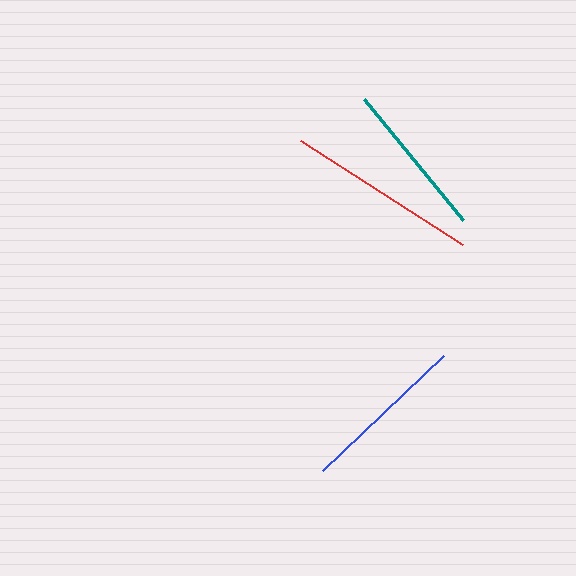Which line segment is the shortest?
The teal line is the shortest at approximately 156 pixels.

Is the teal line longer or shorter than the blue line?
The blue line is longer than the teal line.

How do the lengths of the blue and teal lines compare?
The blue and teal lines are approximately the same length.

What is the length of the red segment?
The red segment is approximately 192 pixels long.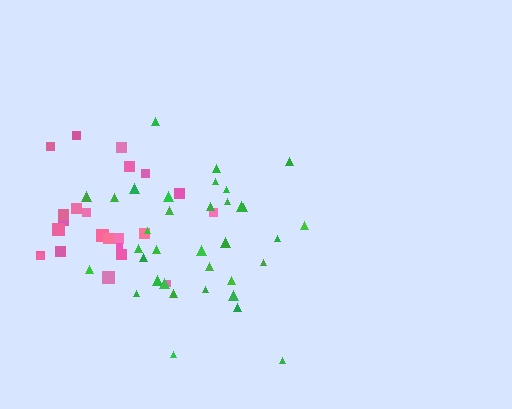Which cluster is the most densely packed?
Pink.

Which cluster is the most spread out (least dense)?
Green.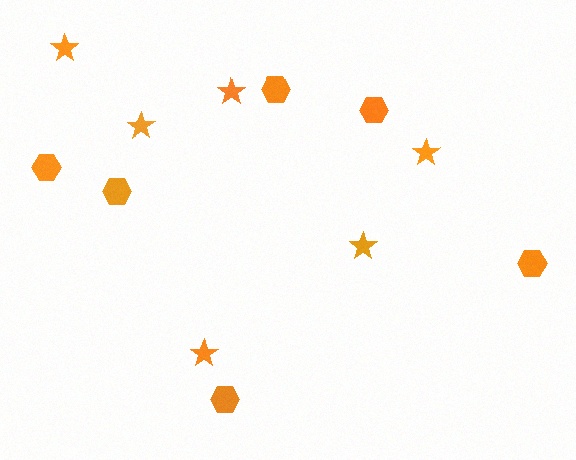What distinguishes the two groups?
There are 2 groups: one group of stars (6) and one group of hexagons (6).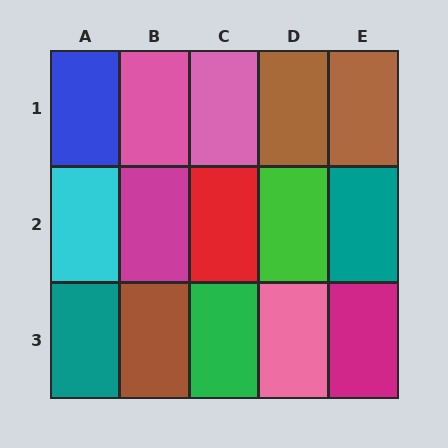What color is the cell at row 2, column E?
Teal.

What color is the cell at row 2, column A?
Cyan.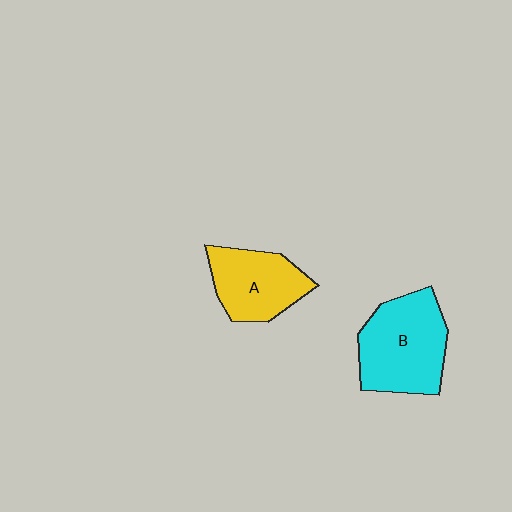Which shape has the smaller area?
Shape A (yellow).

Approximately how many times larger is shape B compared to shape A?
Approximately 1.3 times.